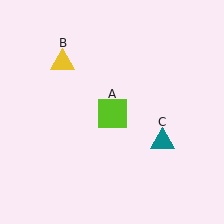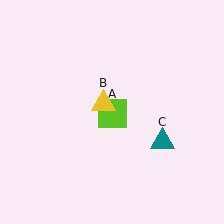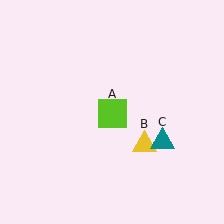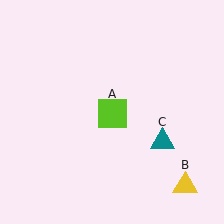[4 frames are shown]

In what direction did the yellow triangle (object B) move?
The yellow triangle (object B) moved down and to the right.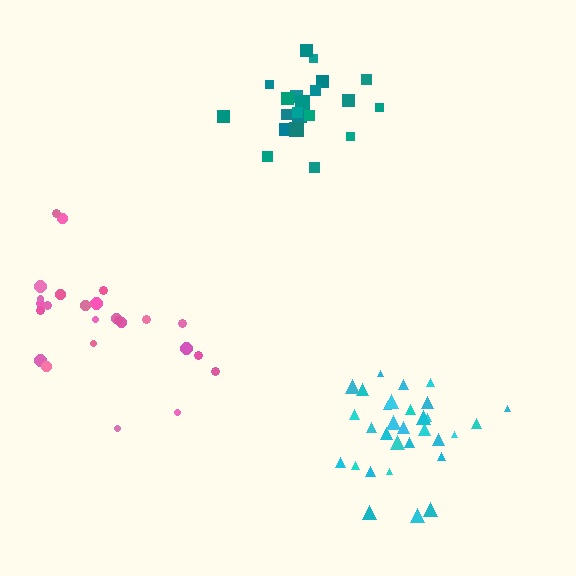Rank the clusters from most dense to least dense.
cyan, teal, pink.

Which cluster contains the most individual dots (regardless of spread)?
Cyan (31).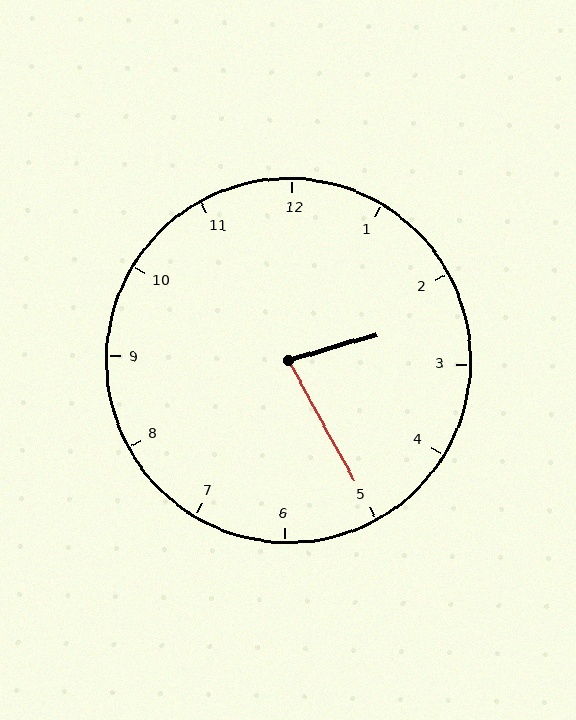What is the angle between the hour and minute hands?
Approximately 78 degrees.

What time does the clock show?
2:25.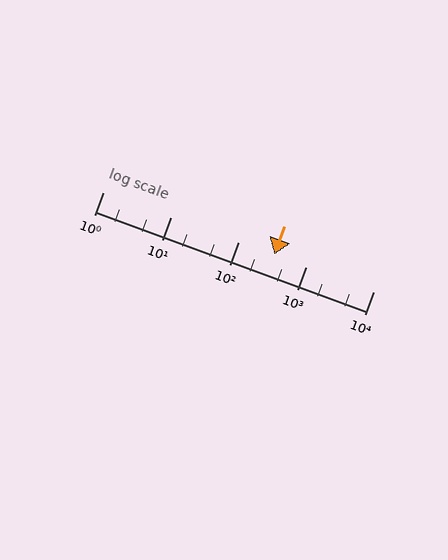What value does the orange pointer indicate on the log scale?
The pointer indicates approximately 340.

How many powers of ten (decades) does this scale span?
The scale spans 4 decades, from 1 to 10000.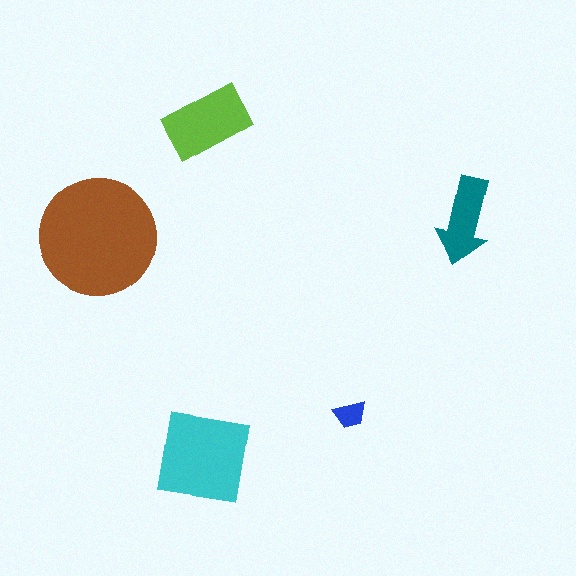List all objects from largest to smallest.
The brown circle, the cyan square, the lime rectangle, the teal arrow, the blue trapezoid.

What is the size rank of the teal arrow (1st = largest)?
4th.